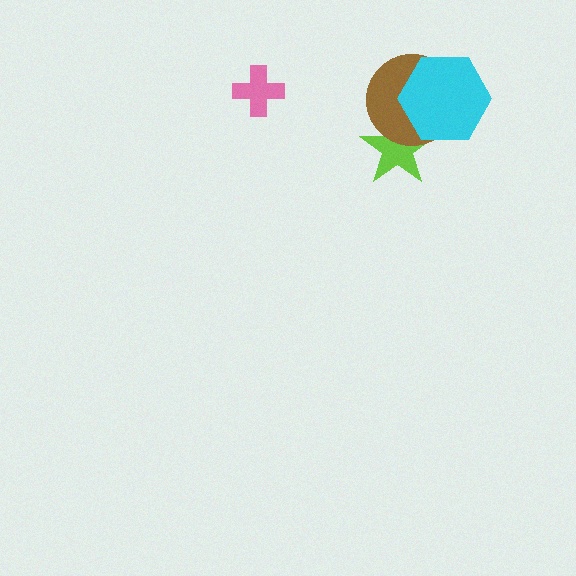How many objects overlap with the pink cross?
0 objects overlap with the pink cross.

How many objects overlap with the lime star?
2 objects overlap with the lime star.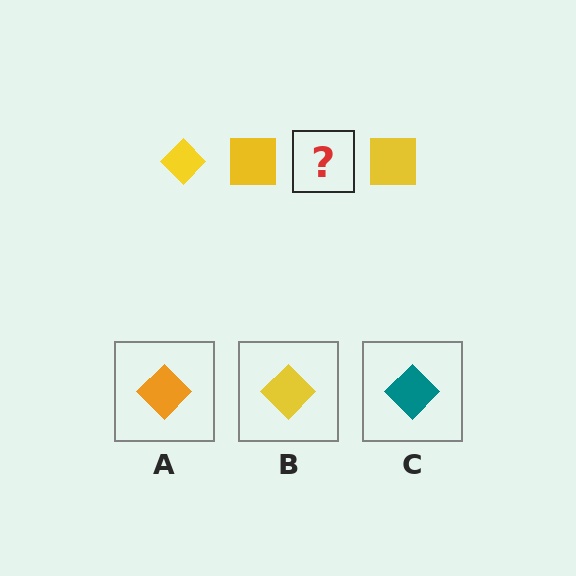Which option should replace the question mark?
Option B.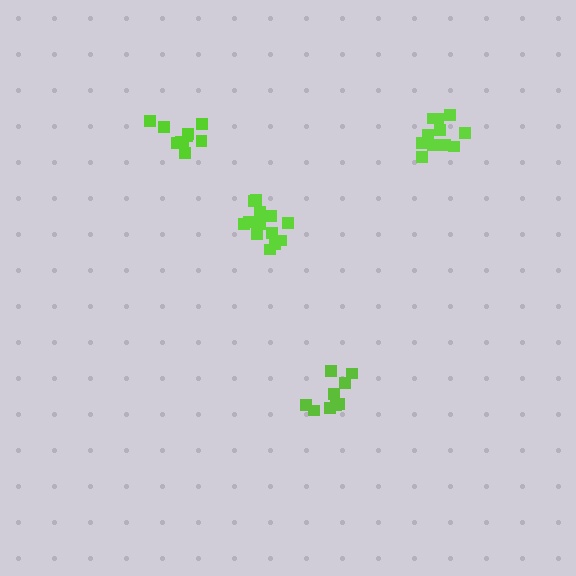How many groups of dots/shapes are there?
There are 4 groups.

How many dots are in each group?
Group 1: 11 dots, Group 2: 9 dots, Group 3: 14 dots, Group 4: 10 dots (44 total).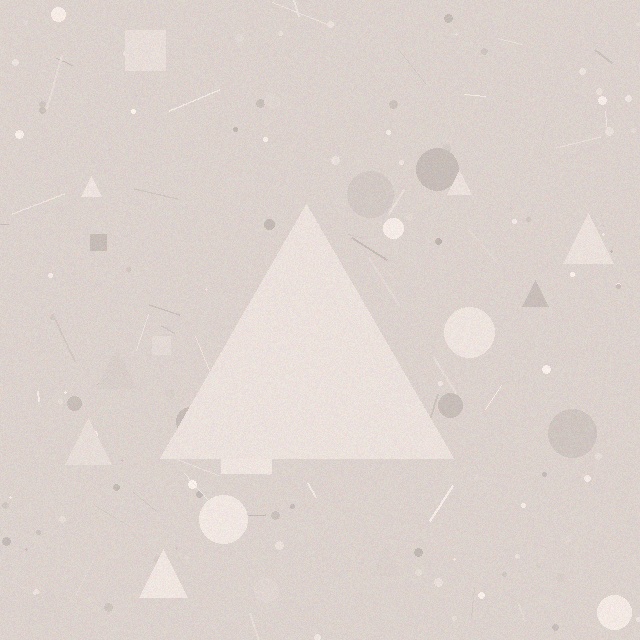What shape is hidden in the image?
A triangle is hidden in the image.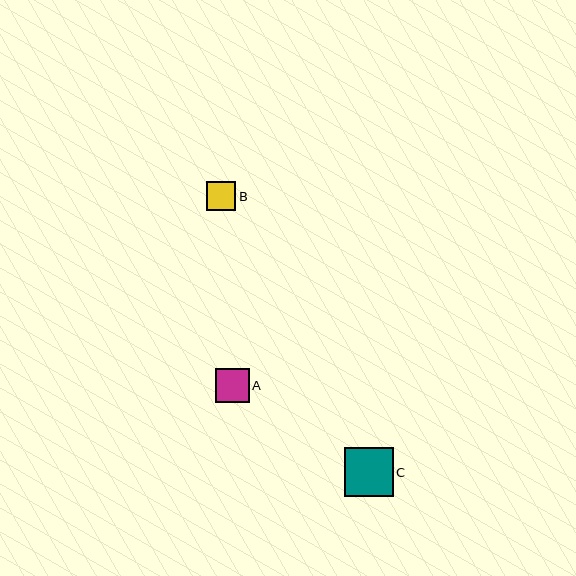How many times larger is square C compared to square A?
Square C is approximately 1.5 times the size of square A.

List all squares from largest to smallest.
From largest to smallest: C, A, B.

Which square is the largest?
Square C is the largest with a size of approximately 49 pixels.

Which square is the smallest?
Square B is the smallest with a size of approximately 29 pixels.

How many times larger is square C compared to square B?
Square C is approximately 1.7 times the size of square B.